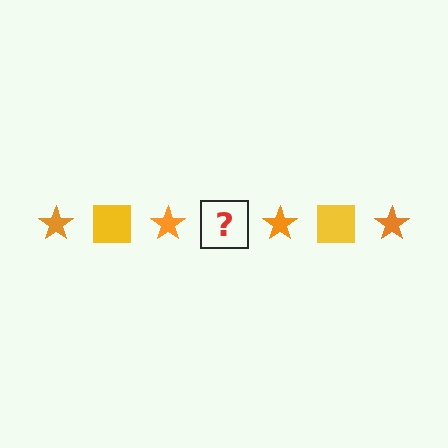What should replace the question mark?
The question mark should be replaced with a yellow square.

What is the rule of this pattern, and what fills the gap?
The rule is that the pattern alternates between orange star and yellow square. The gap should be filled with a yellow square.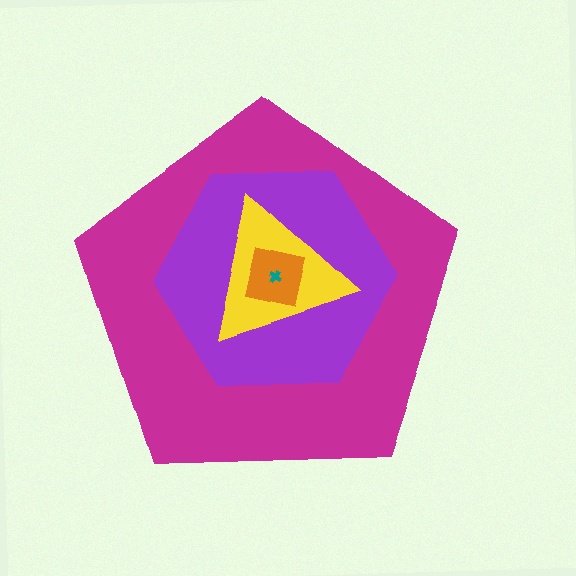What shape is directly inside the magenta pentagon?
The purple hexagon.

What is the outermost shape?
The magenta pentagon.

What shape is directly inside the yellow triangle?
The orange square.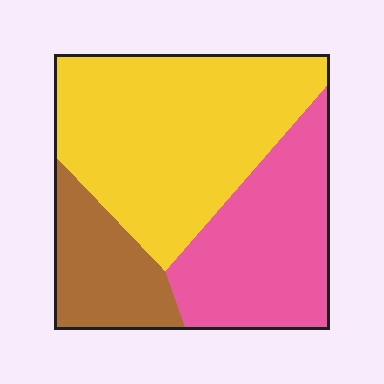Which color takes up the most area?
Yellow, at roughly 50%.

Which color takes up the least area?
Brown, at roughly 20%.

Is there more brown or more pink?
Pink.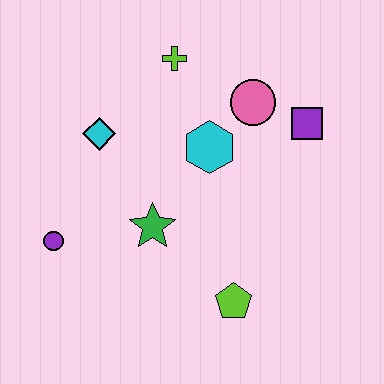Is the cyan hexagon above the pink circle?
No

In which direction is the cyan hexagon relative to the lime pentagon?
The cyan hexagon is above the lime pentagon.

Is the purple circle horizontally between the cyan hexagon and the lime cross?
No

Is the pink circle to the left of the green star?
No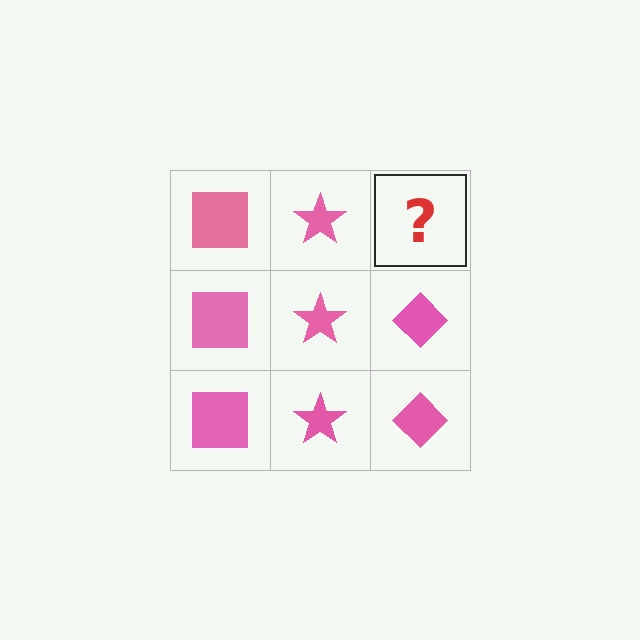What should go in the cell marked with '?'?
The missing cell should contain a pink diamond.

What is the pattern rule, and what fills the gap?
The rule is that each column has a consistent shape. The gap should be filled with a pink diamond.